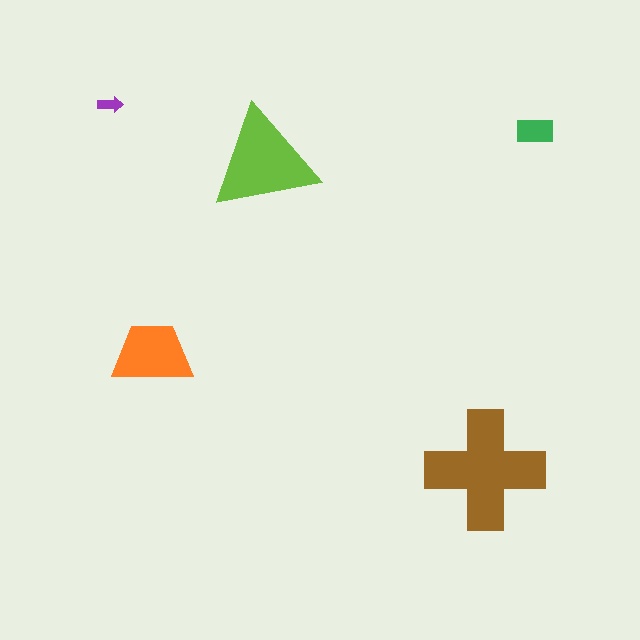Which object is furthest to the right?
The green rectangle is rightmost.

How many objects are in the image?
There are 5 objects in the image.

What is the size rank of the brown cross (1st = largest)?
1st.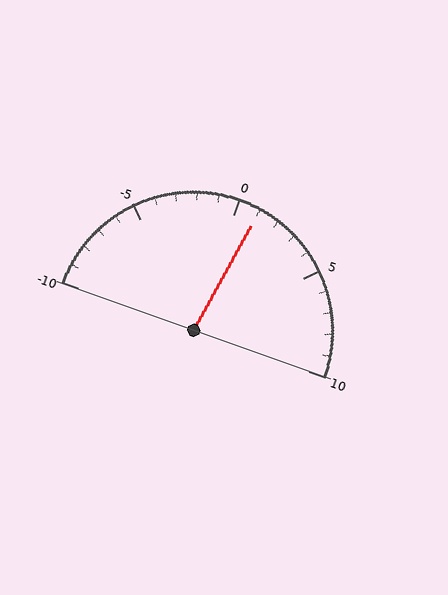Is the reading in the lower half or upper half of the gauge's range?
The reading is in the upper half of the range (-10 to 10).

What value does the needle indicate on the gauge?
The needle indicates approximately 1.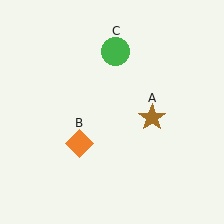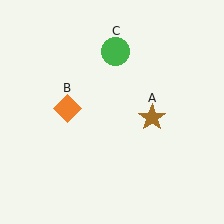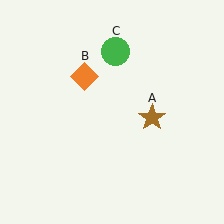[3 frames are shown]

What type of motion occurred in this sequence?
The orange diamond (object B) rotated clockwise around the center of the scene.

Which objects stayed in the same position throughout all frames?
Brown star (object A) and green circle (object C) remained stationary.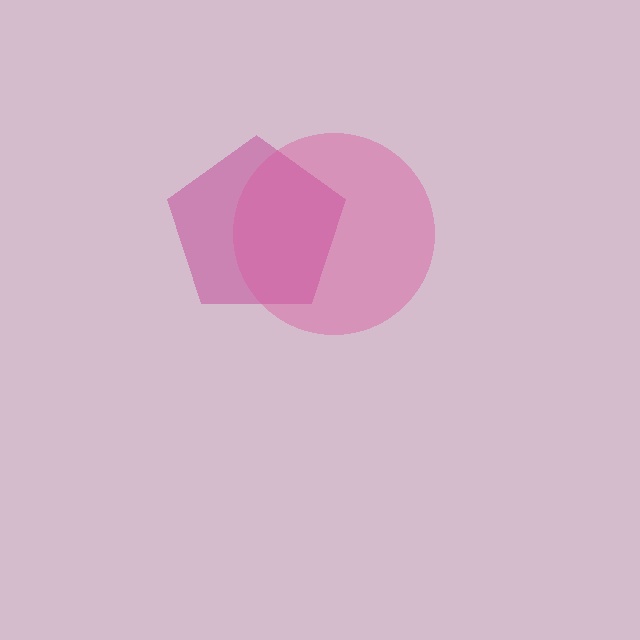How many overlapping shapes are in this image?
There are 2 overlapping shapes in the image.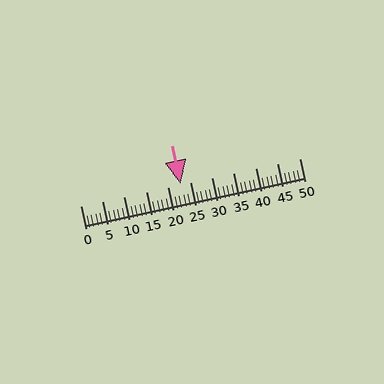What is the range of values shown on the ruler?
The ruler shows values from 0 to 50.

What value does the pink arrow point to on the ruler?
The pink arrow points to approximately 23.